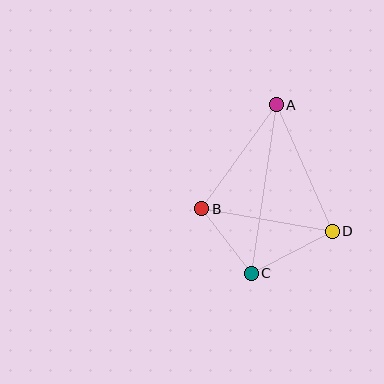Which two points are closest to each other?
Points B and C are closest to each other.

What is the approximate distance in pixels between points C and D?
The distance between C and D is approximately 91 pixels.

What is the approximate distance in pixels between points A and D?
The distance between A and D is approximately 138 pixels.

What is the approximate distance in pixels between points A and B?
The distance between A and B is approximately 128 pixels.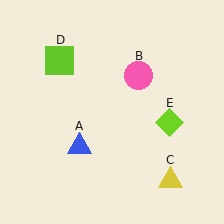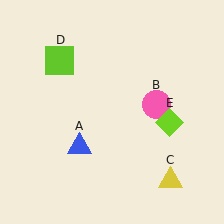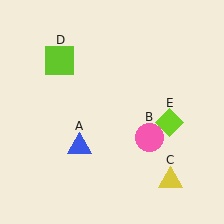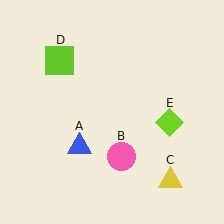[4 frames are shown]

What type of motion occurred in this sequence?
The pink circle (object B) rotated clockwise around the center of the scene.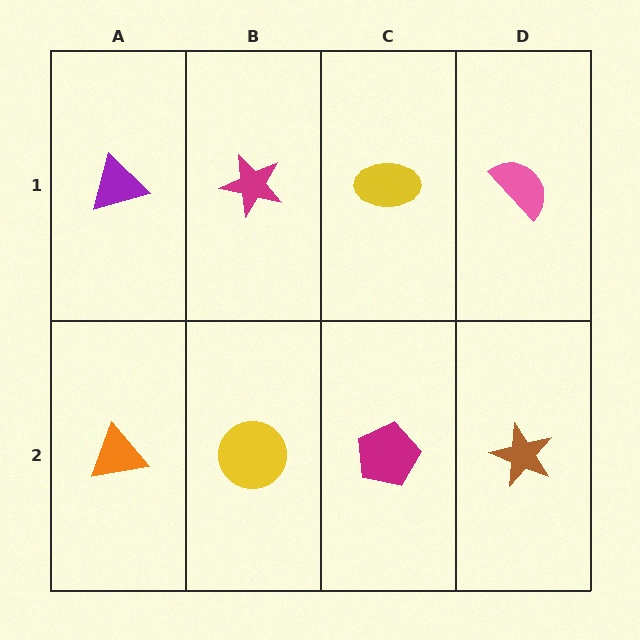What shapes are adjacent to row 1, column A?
An orange triangle (row 2, column A), a magenta star (row 1, column B).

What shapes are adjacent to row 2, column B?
A magenta star (row 1, column B), an orange triangle (row 2, column A), a magenta pentagon (row 2, column C).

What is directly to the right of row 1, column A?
A magenta star.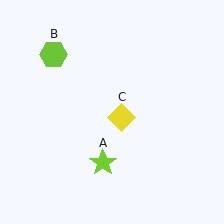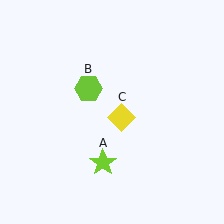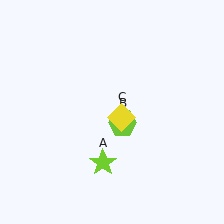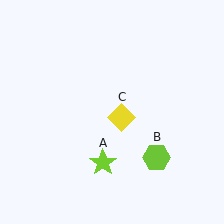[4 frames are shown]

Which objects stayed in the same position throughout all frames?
Lime star (object A) and yellow diamond (object C) remained stationary.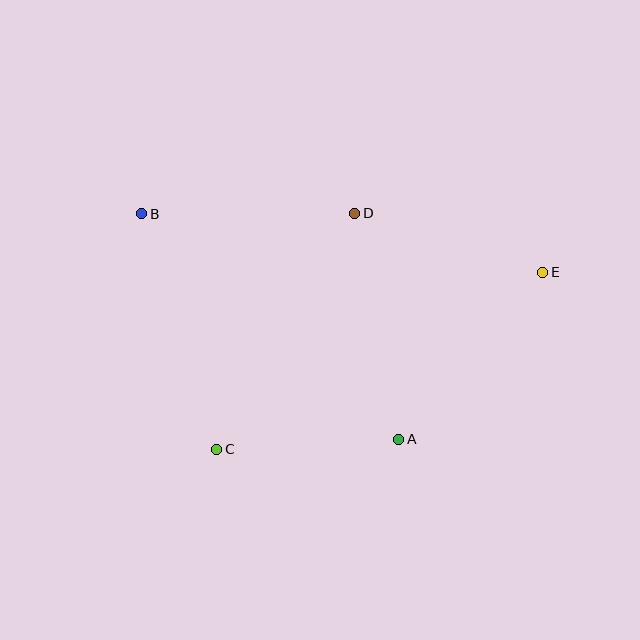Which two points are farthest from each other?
Points B and E are farthest from each other.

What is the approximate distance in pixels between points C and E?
The distance between C and E is approximately 371 pixels.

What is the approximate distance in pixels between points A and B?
The distance between A and B is approximately 342 pixels.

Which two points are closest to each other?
Points A and C are closest to each other.